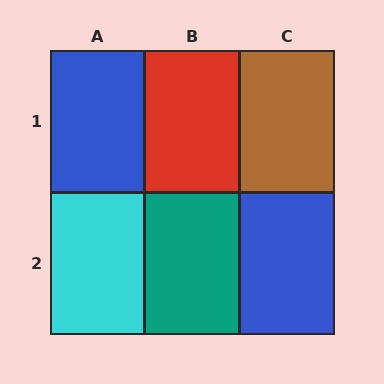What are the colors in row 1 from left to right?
Blue, red, brown.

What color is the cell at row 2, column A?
Cyan.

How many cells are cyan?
1 cell is cyan.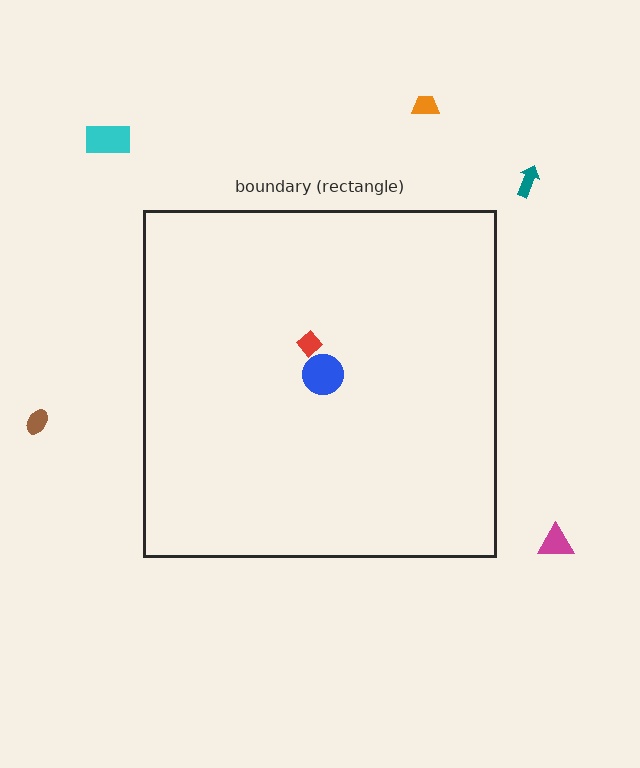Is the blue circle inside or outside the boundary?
Inside.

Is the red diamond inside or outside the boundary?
Inside.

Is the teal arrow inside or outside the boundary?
Outside.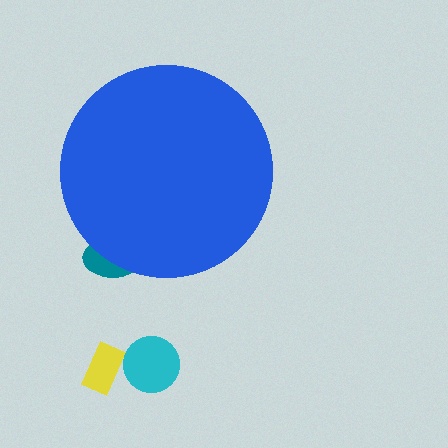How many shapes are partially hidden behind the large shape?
1 shape is partially hidden.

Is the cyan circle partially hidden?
No, the cyan circle is fully visible.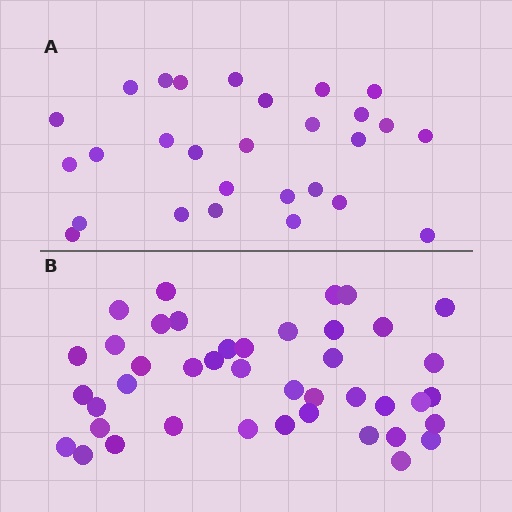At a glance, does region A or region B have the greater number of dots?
Region B (the bottom region) has more dots.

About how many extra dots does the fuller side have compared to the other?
Region B has approximately 15 more dots than region A.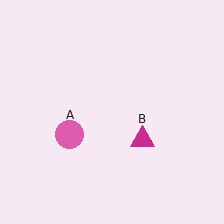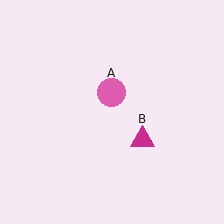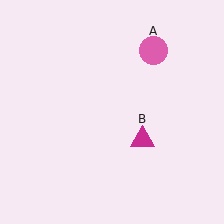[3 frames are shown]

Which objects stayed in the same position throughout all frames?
Magenta triangle (object B) remained stationary.